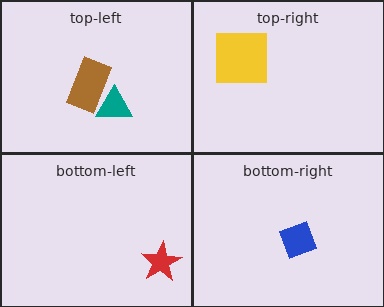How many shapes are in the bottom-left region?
1.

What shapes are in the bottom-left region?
The red star.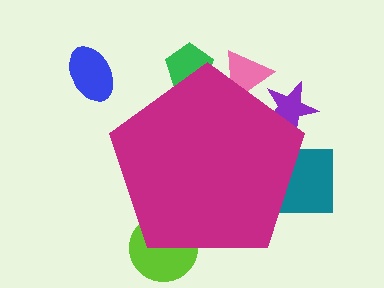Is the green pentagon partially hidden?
Yes, the green pentagon is partially hidden behind the magenta pentagon.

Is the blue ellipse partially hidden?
No, the blue ellipse is fully visible.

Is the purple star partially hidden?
Yes, the purple star is partially hidden behind the magenta pentagon.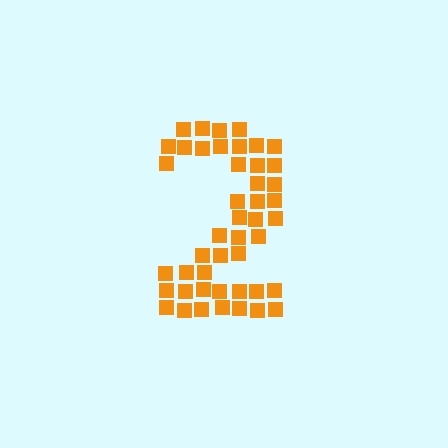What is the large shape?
The large shape is the digit 2.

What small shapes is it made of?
It is made of small squares.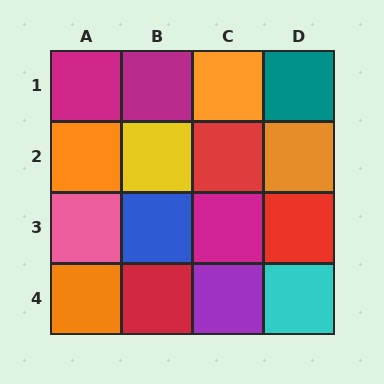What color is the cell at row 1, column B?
Magenta.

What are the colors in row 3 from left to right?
Pink, blue, magenta, red.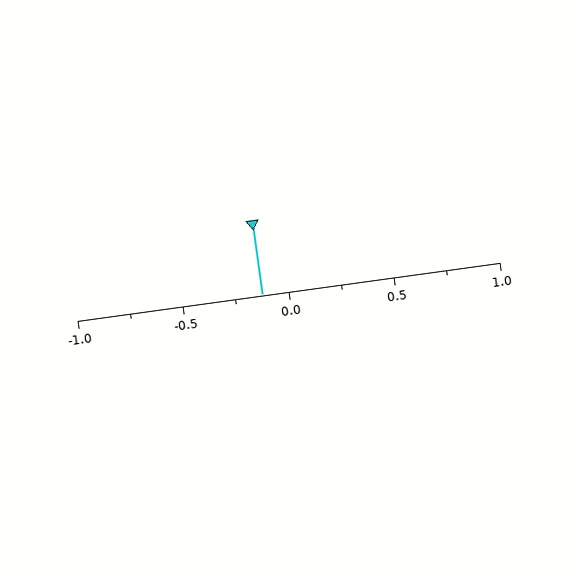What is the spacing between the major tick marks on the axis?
The major ticks are spaced 0.5 apart.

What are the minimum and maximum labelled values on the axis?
The axis runs from -1.0 to 1.0.